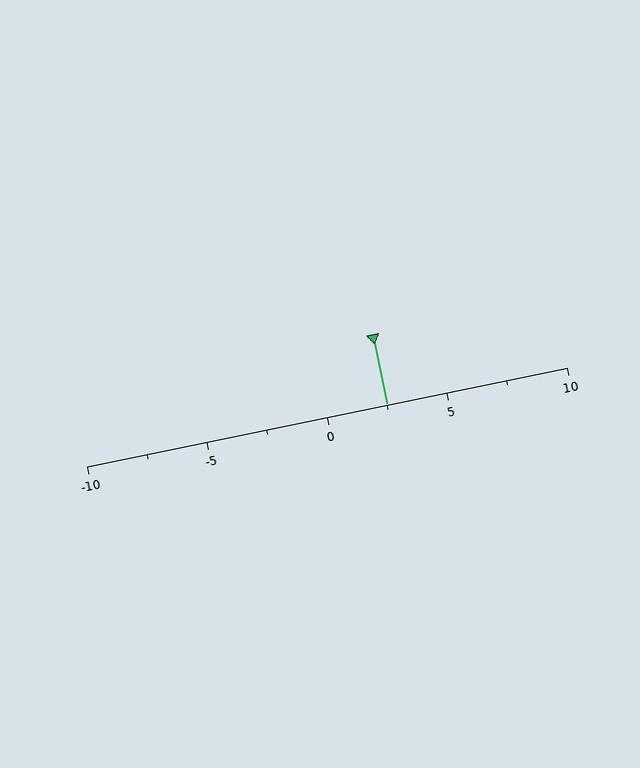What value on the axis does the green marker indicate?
The marker indicates approximately 2.5.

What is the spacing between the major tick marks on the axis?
The major ticks are spaced 5 apart.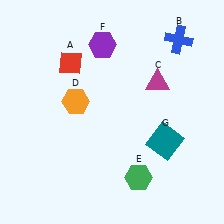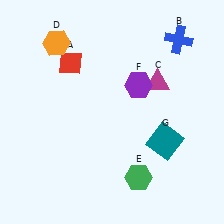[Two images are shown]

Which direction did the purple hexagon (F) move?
The purple hexagon (F) moved down.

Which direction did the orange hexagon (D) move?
The orange hexagon (D) moved up.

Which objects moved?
The objects that moved are: the orange hexagon (D), the purple hexagon (F).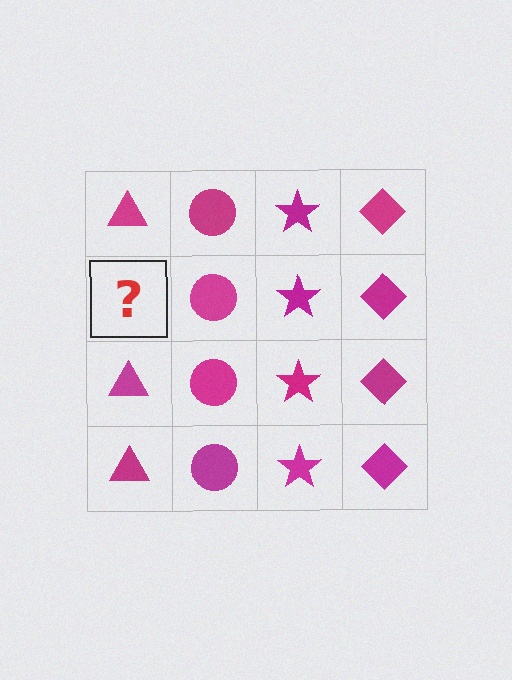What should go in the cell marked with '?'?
The missing cell should contain a magenta triangle.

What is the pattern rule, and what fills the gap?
The rule is that each column has a consistent shape. The gap should be filled with a magenta triangle.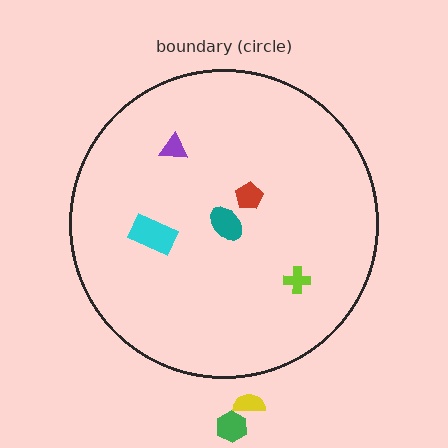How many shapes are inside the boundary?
5 inside, 2 outside.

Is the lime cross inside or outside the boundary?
Inside.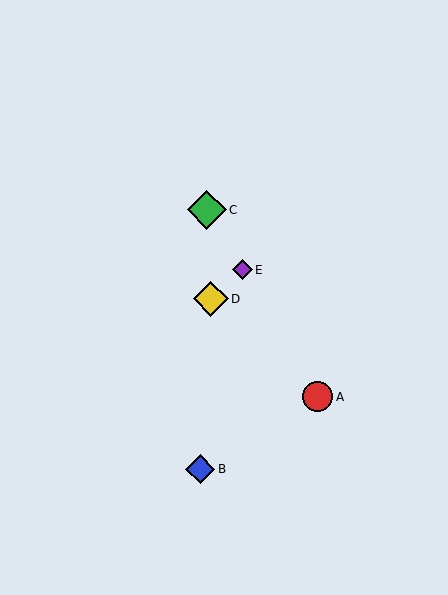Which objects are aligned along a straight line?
Objects A, C, E are aligned along a straight line.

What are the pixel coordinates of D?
Object D is at (211, 299).